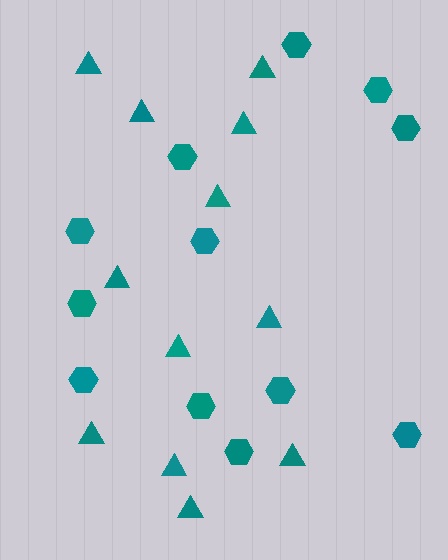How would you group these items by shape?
There are 2 groups: one group of hexagons (12) and one group of triangles (12).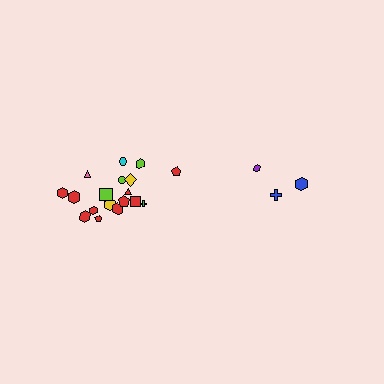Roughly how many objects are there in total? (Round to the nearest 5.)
Roughly 20 objects in total.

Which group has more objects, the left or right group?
The left group.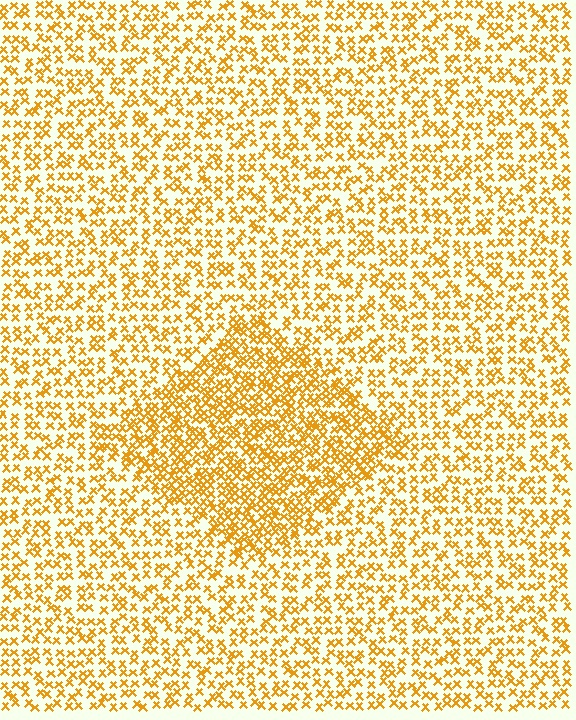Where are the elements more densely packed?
The elements are more densely packed inside the diamond boundary.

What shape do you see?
I see a diamond.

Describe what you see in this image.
The image contains small orange elements arranged at two different densities. A diamond-shaped region is visible where the elements are more densely packed than the surrounding area.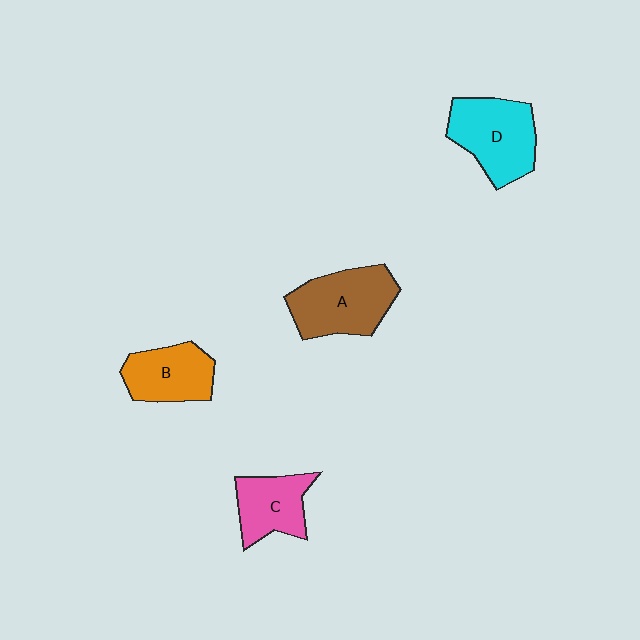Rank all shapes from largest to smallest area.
From largest to smallest: A (brown), D (cyan), B (orange), C (pink).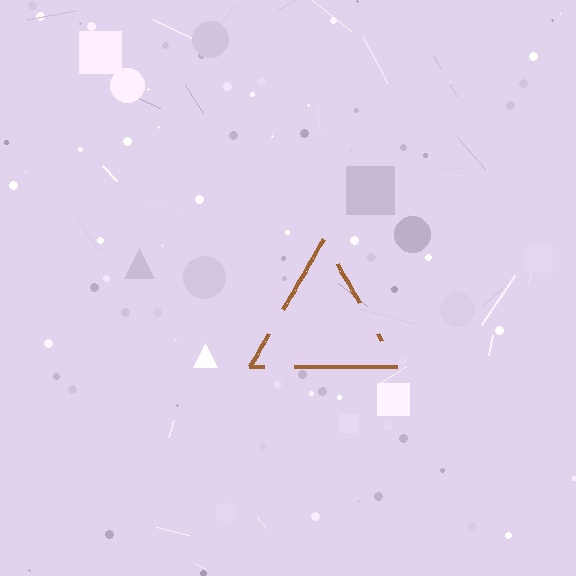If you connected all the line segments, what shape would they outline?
They would outline a triangle.